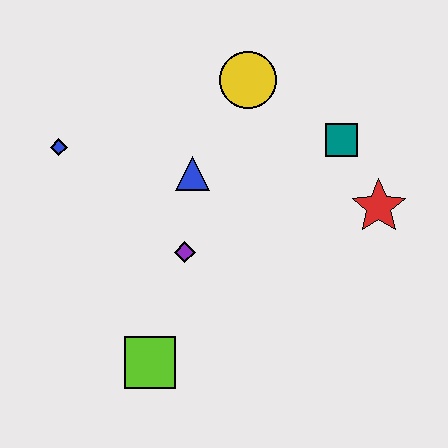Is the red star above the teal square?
No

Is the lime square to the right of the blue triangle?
No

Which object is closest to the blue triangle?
The purple diamond is closest to the blue triangle.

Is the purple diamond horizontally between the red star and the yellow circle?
No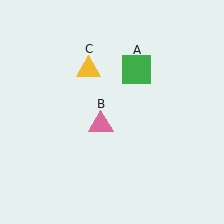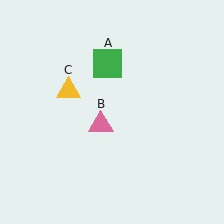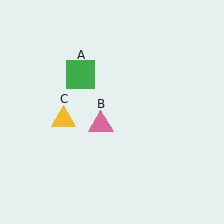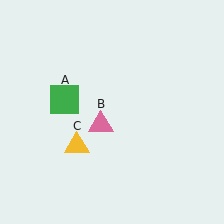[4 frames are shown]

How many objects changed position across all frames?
2 objects changed position: green square (object A), yellow triangle (object C).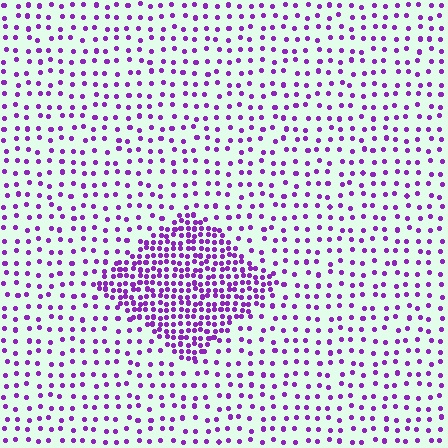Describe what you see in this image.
The image contains small purple elements arranged at two different densities. A diamond-shaped region is visible where the elements are more densely packed than the surrounding area.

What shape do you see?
I see a diamond.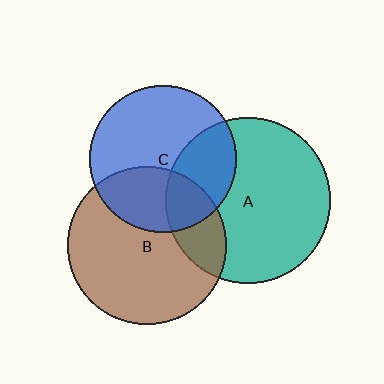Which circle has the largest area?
Circle A (teal).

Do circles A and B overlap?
Yes.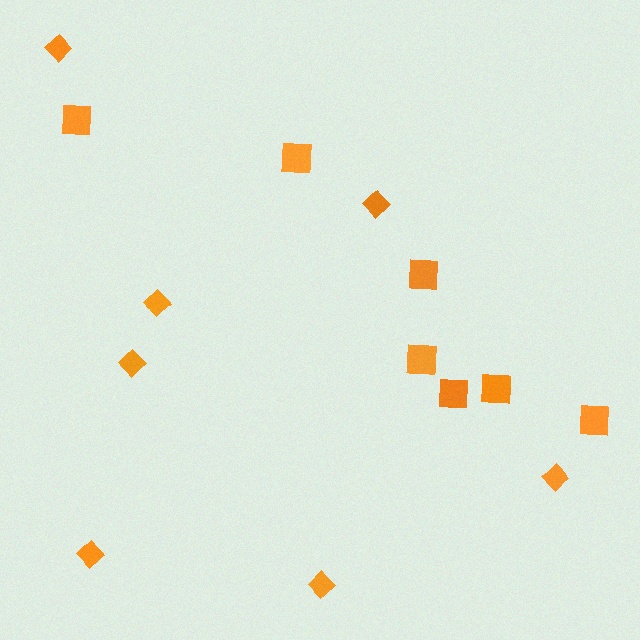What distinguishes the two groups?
There are 2 groups: one group of diamonds (7) and one group of squares (7).